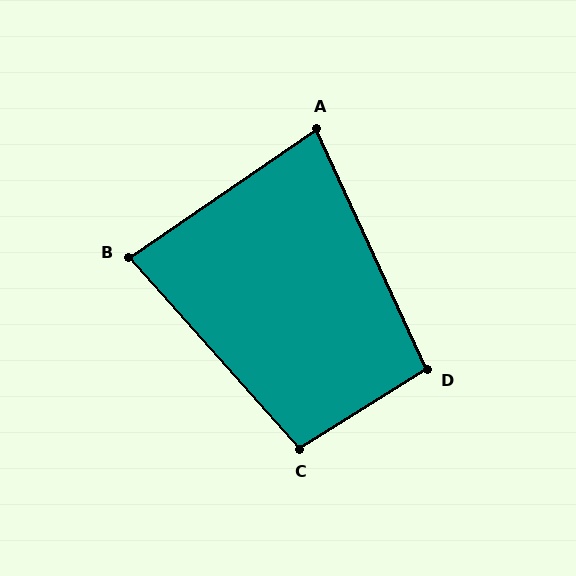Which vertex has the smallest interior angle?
A, at approximately 80 degrees.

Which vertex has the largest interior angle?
C, at approximately 100 degrees.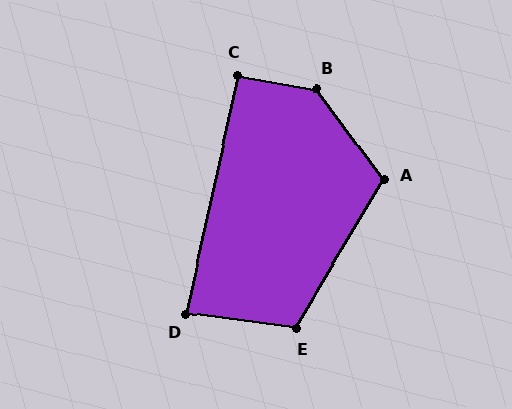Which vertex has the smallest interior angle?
D, at approximately 85 degrees.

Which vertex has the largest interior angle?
B, at approximately 136 degrees.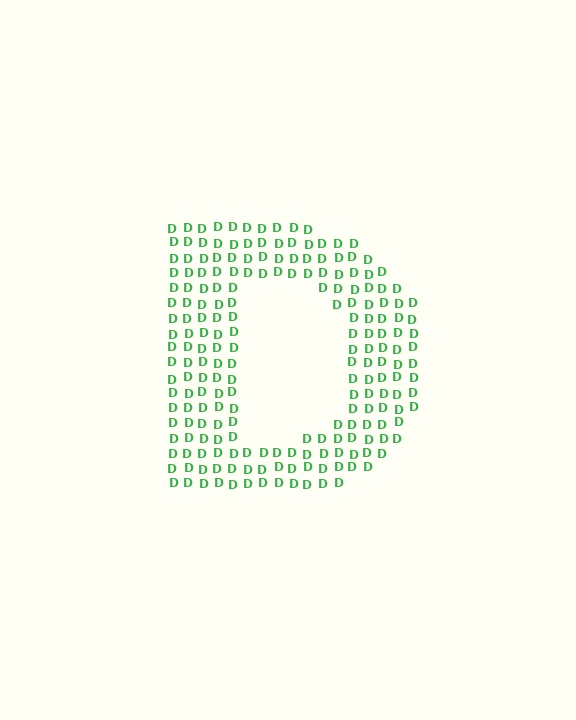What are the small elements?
The small elements are letter D's.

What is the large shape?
The large shape is the letter D.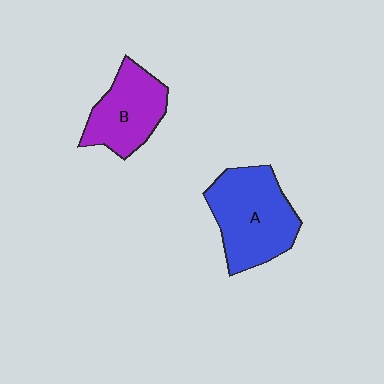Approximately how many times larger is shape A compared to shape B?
Approximately 1.4 times.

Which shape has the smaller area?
Shape B (purple).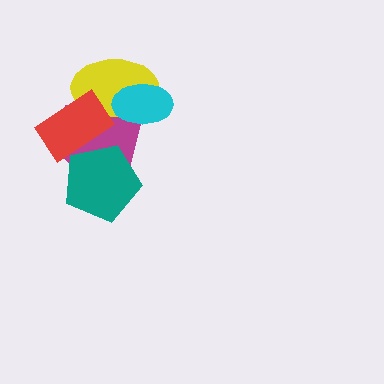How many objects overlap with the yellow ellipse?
3 objects overlap with the yellow ellipse.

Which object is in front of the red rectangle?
The teal pentagon is in front of the red rectangle.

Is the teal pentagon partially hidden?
No, no other shape covers it.